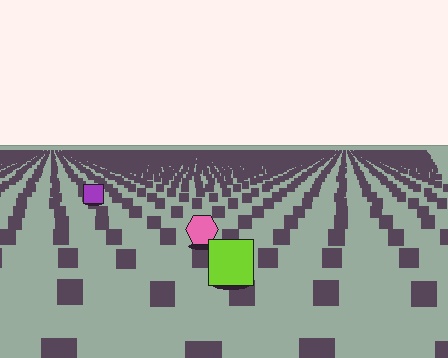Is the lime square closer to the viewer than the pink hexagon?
Yes. The lime square is closer — you can tell from the texture gradient: the ground texture is coarser near it.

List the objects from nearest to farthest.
From nearest to farthest: the lime square, the pink hexagon, the purple square.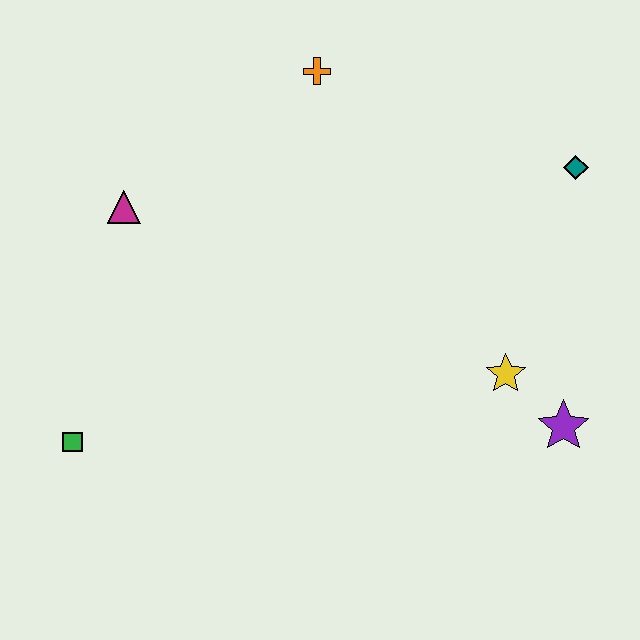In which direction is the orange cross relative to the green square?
The orange cross is above the green square.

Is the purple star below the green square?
No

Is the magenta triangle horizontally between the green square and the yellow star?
Yes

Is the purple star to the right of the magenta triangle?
Yes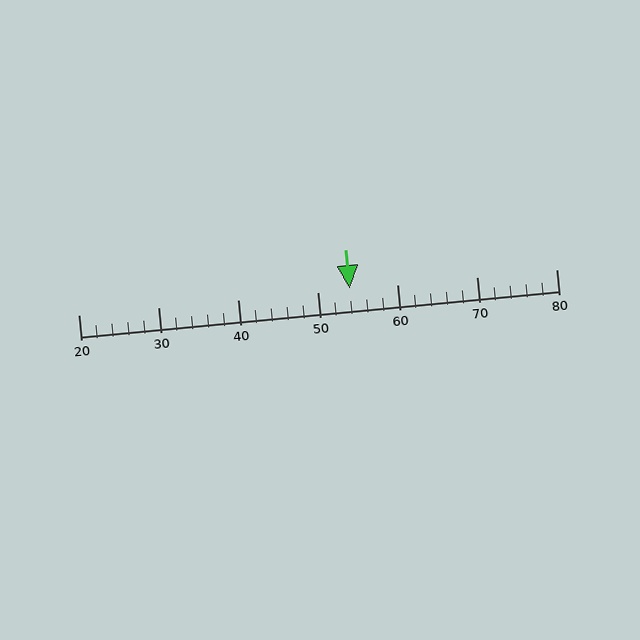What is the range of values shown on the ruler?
The ruler shows values from 20 to 80.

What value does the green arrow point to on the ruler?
The green arrow points to approximately 54.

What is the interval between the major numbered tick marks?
The major tick marks are spaced 10 units apart.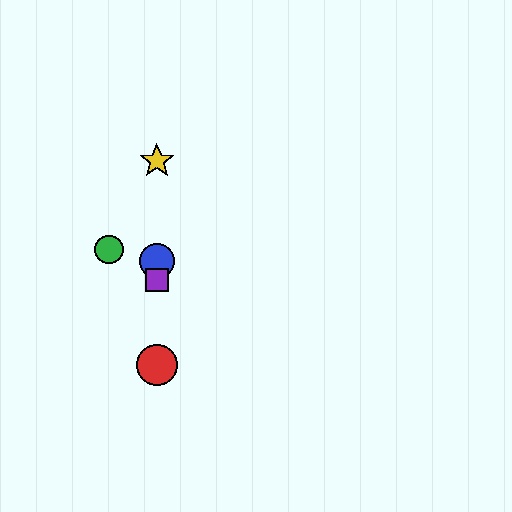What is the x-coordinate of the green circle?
The green circle is at x≈109.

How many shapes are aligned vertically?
4 shapes (the red circle, the blue circle, the yellow star, the purple square) are aligned vertically.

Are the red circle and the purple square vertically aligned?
Yes, both are at x≈157.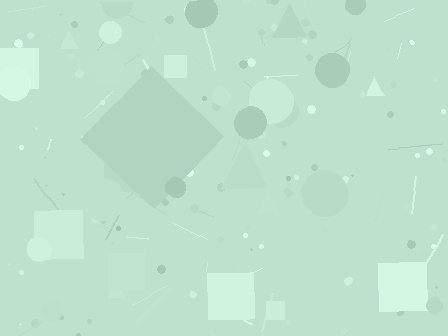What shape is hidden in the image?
A diamond is hidden in the image.